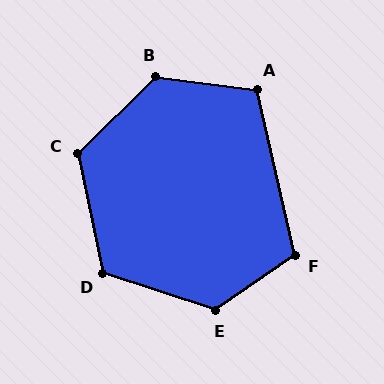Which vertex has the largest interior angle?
B, at approximately 128 degrees.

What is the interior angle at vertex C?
Approximately 123 degrees (obtuse).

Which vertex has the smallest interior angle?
A, at approximately 110 degrees.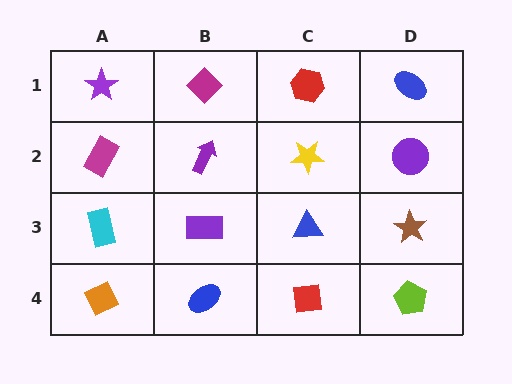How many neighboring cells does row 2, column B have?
4.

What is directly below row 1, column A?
A magenta rectangle.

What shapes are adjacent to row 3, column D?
A purple circle (row 2, column D), a lime pentagon (row 4, column D), a blue triangle (row 3, column C).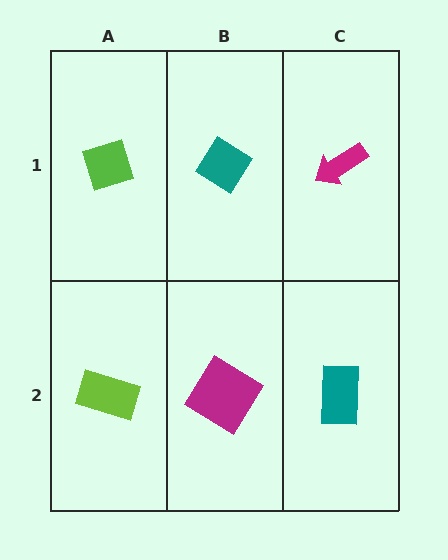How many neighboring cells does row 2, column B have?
3.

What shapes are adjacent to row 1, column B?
A magenta diamond (row 2, column B), a lime diamond (row 1, column A), a magenta arrow (row 1, column C).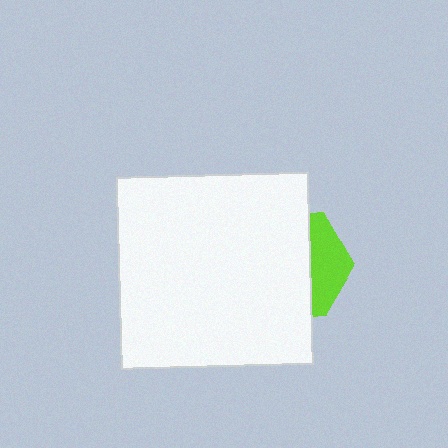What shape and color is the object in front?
The object in front is a white rectangle.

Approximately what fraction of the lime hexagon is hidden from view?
Roughly 68% of the lime hexagon is hidden behind the white rectangle.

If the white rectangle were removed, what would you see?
You would see the complete lime hexagon.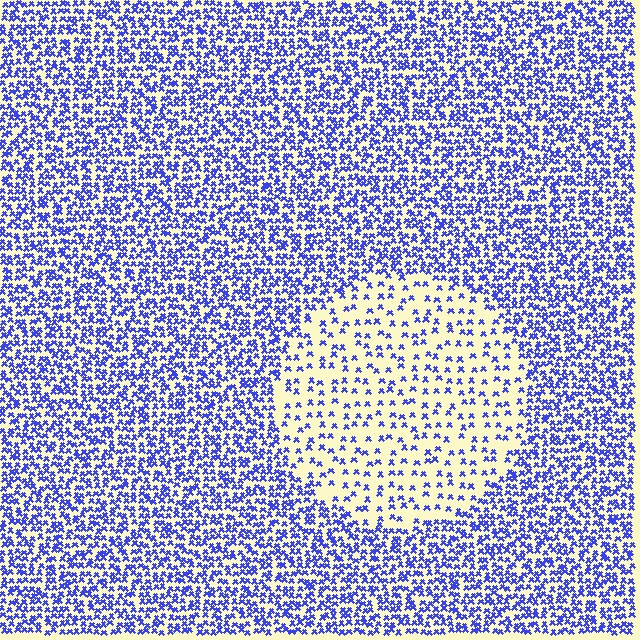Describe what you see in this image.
The image contains small blue elements arranged at two different densities. A circle-shaped region is visible where the elements are less densely packed than the surrounding area.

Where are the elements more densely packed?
The elements are more densely packed outside the circle boundary.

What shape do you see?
I see a circle.